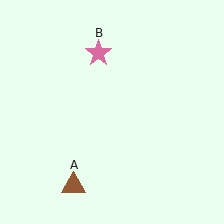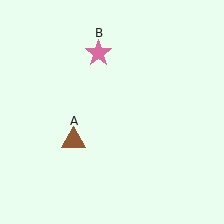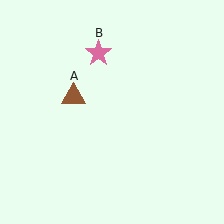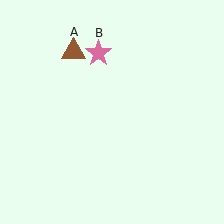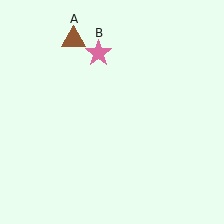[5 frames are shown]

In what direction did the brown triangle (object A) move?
The brown triangle (object A) moved up.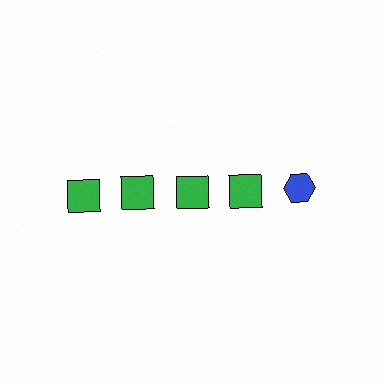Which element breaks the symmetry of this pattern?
The blue hexagon in the top row, rightmost column breaks the symmetry. All other shapes are green squares.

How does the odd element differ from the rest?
It differs in both color (blue instead of green) and shape (hexagon instead of square).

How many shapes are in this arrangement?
There are 5 shapes arranged in a grid pattern.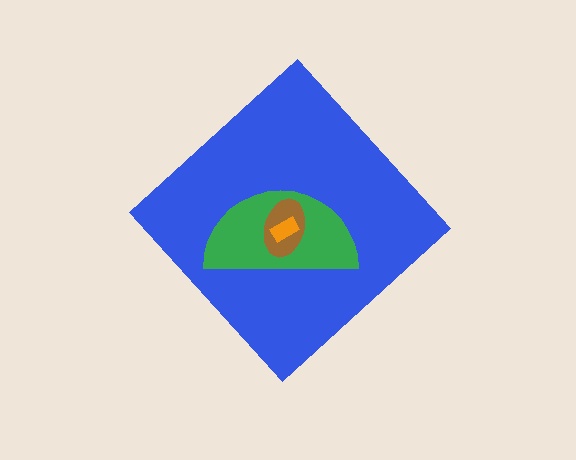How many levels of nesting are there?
4.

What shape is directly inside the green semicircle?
The brown ellipse.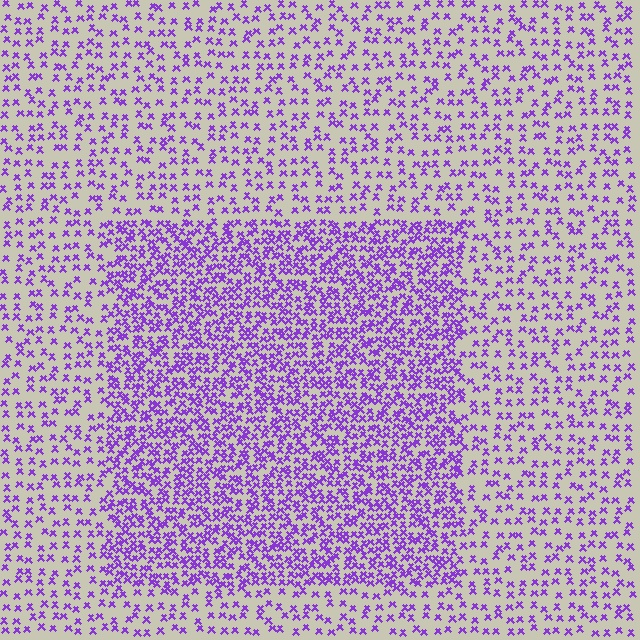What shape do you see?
I see a rectangle.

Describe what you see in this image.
The image contains small purple elements arranged at two different densities. A rectangle-shaped region is visible where the elements are more densely packed than the surrounding area.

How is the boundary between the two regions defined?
The boundary is defined by a change in element density (approximately 2.2x ratio). All elements are the same color, size, and shape.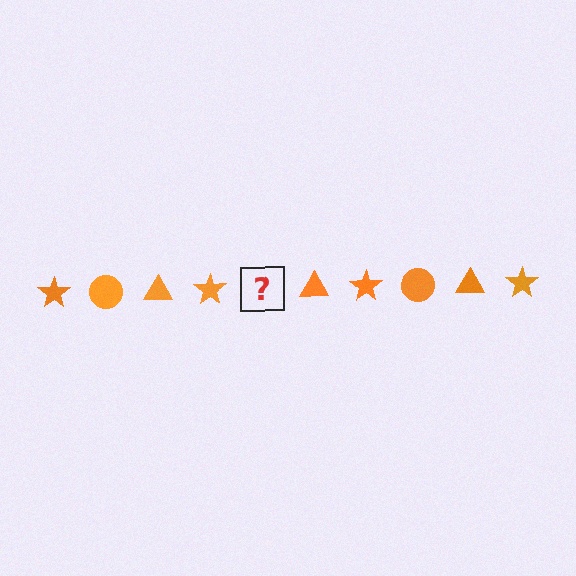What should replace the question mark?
The question mark should be replaced with an orange circle.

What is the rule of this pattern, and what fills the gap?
The rule is that the pattern cycles through star, circle, triangle shapes in orange. The gap should be filled with an orange circle.